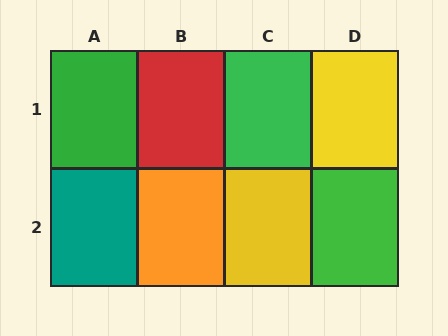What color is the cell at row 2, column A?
Teal.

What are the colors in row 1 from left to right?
Green, red, green, yellow.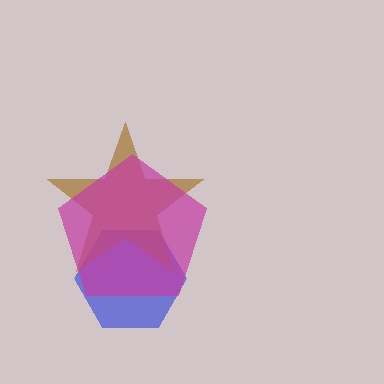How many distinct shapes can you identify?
There are 3 distinct shapes: a blue hexagon, a brown star, a magenta pentagon.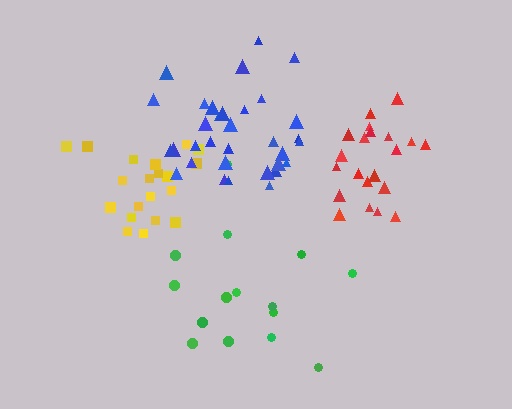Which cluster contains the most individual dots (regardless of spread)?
Blue (33).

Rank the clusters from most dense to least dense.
yellow, red, blue, green.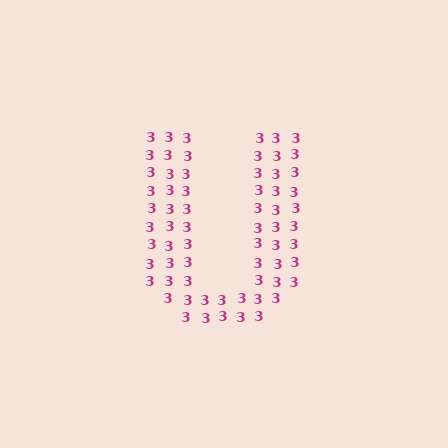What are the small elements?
The small elements are digit 3's.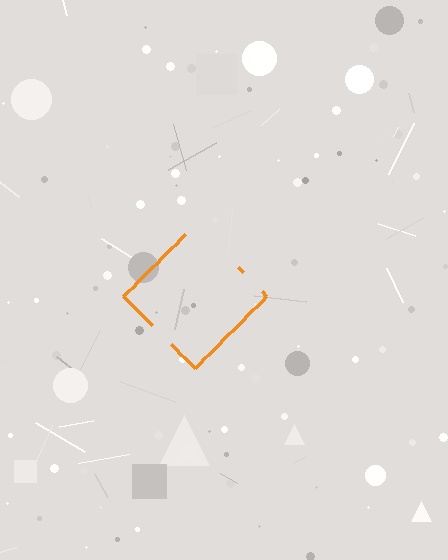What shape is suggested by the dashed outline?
The dashed outline suggests a diamond.